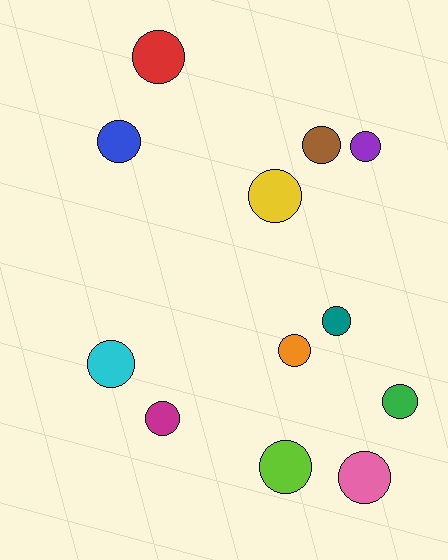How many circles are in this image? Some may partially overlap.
There are 12 circles.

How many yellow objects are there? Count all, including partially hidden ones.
There is 1 yellow object.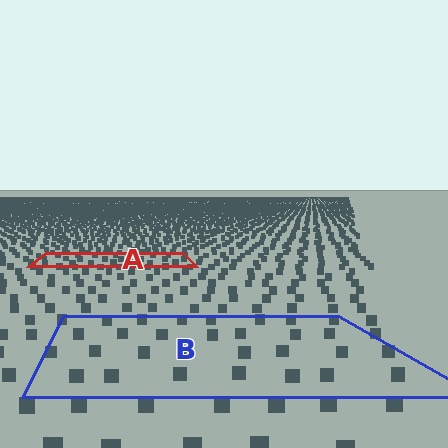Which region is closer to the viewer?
Region B is closer. The texture elements there are larger and more spread out.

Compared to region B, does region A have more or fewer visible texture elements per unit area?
Region A has more texture elements per unit area — they are packed more densely because it is farther away.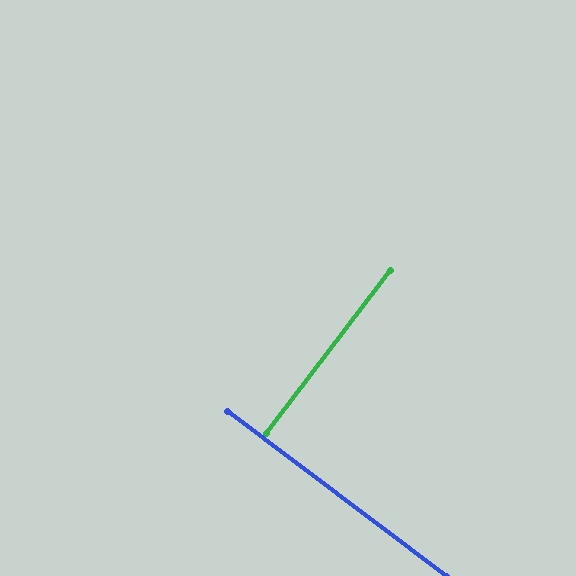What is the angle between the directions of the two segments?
Approximately 90 degrees.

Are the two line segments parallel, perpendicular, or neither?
Perpendicular — they meet at approximately 90°.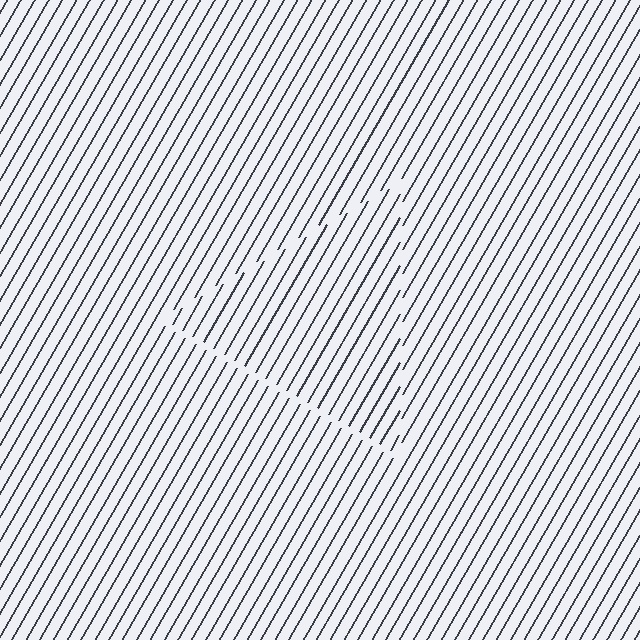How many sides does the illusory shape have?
3 sides — the line-ends trace a triangle.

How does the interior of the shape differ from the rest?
The interior of the shape contains the same grating, shifted by half a period — the contour is defined by the phase discontinuity where line-ends from the inner and outer gratings abut.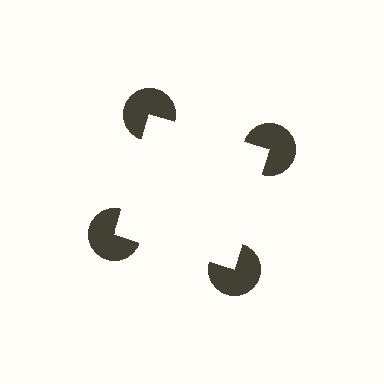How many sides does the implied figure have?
4 sides.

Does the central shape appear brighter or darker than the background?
It typically appears slightly brighter than the background, even though no actual brightness change is drawn.